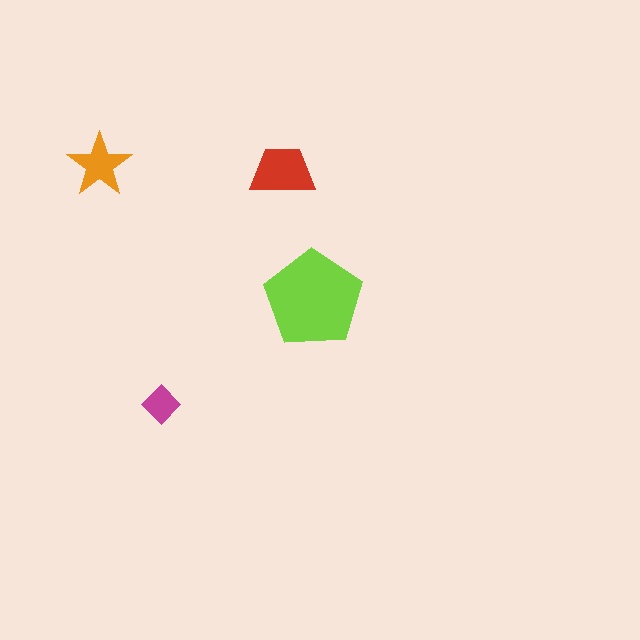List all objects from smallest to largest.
The magenta diamond, the orange star, the red trapezoid, the lime pentagon.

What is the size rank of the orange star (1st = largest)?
3rd.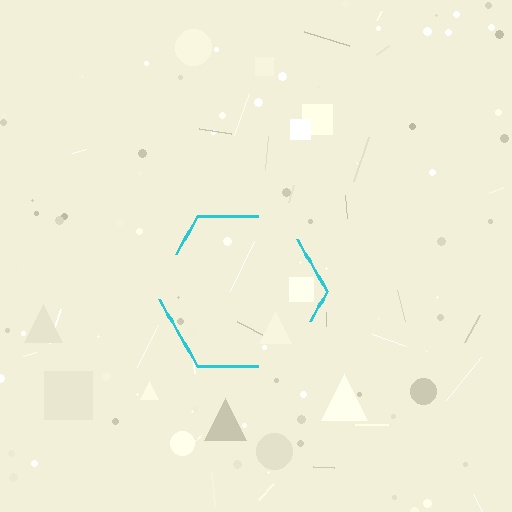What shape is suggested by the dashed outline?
The dashed outline suggests a hexagon.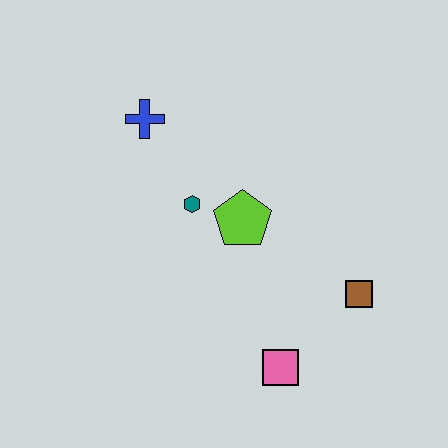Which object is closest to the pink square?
The brown square is closest to the pink square.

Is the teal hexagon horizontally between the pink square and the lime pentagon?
No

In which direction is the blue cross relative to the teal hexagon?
The blue cross is above the teal hexagon.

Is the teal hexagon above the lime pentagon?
Yes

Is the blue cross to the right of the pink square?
No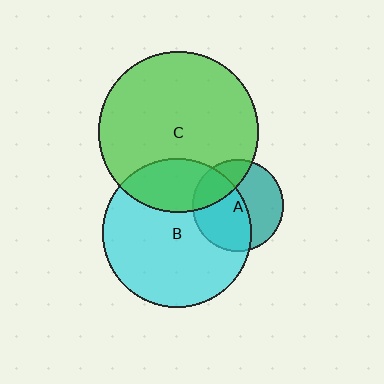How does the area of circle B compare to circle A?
Approximately 2.7 times.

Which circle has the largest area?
Circle C (green).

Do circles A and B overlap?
Yes.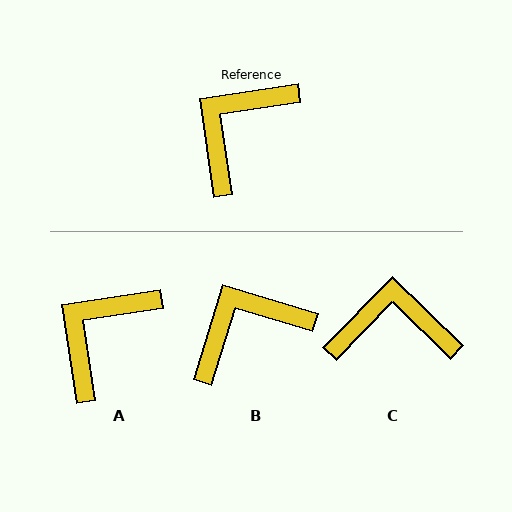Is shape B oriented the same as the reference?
No, it is off by about 25 degrees.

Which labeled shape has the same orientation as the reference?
A.